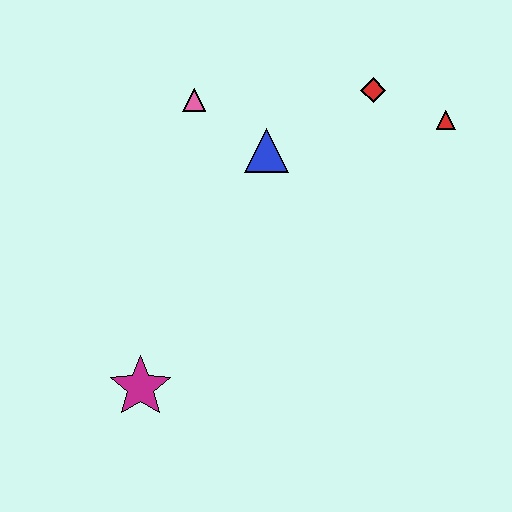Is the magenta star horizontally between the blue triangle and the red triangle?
No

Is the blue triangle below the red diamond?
Yes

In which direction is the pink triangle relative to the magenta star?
The pink triangle is above the magenta star.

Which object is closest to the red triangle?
The red diamond is closest to the red triangle.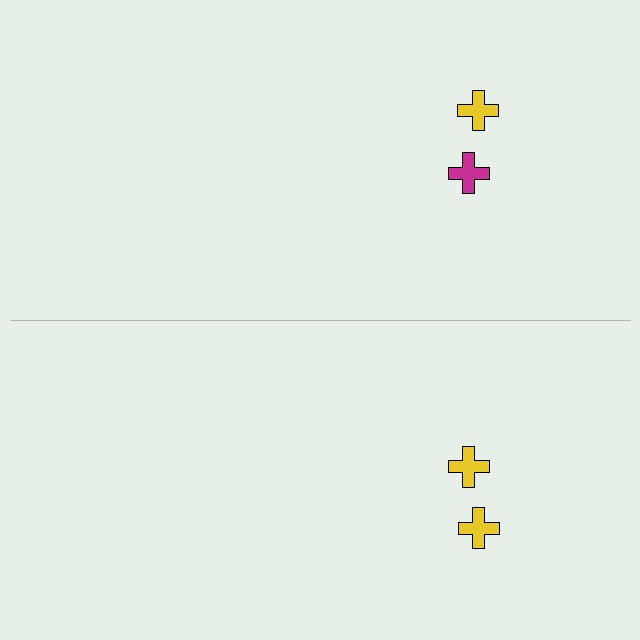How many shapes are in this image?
There are 4 shapes in this image.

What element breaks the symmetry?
The yellow cross on the bottom side breaks the symmetry — its mirror counterpart is magenta.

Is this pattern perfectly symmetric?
No, the pattern is not perfectly symmetric. The yellow cross on the bottom side breaks the symmetry — its mirror counterpart is magenta.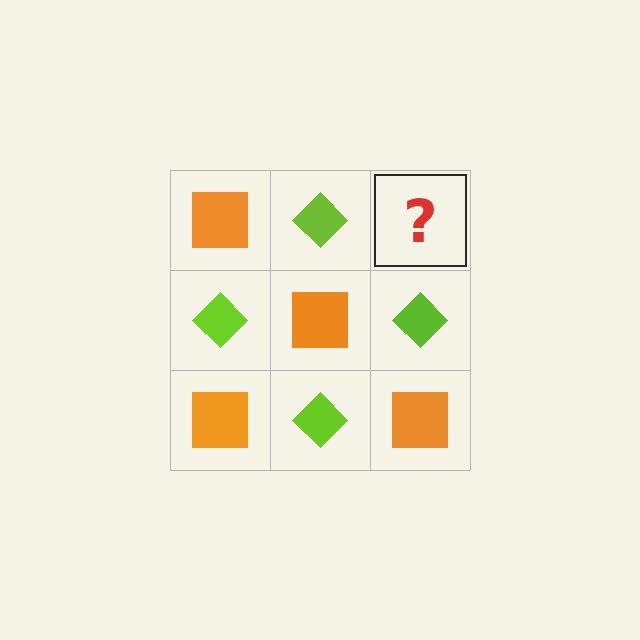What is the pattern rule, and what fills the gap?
The rule is that it alternates orange square and lime diamond in a checkerboard pattern. The gap should be filled with an orange square.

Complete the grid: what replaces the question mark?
The question mark should be replaced with an orange square.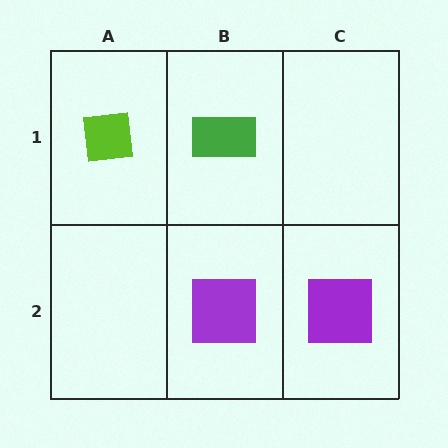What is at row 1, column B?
A green rectangle.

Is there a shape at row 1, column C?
No, that cell is empty.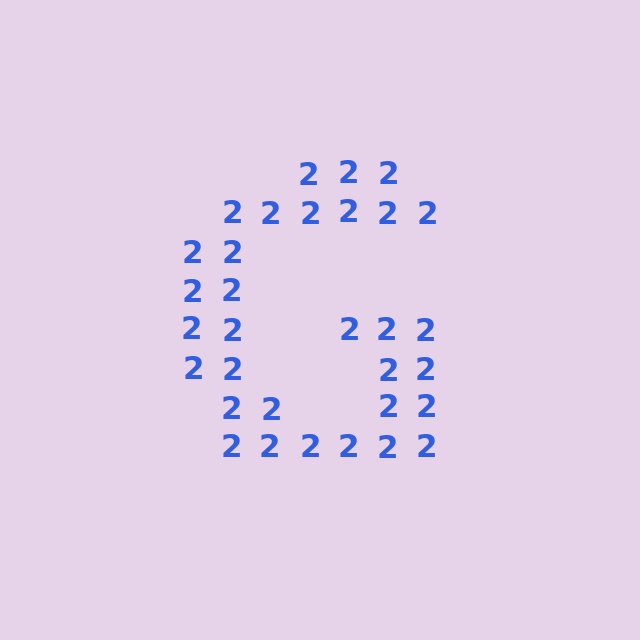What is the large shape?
The large shape is the letter G.